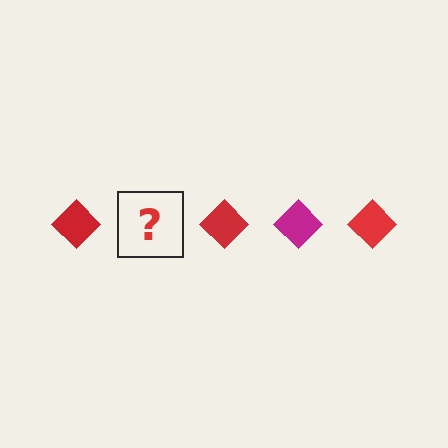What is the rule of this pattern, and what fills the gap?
The rule is that the pattern cycles through red, magenta diamonds. The gap should be filled with a magenta diamond.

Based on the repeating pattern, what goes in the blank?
The blank should be a magenta diamond.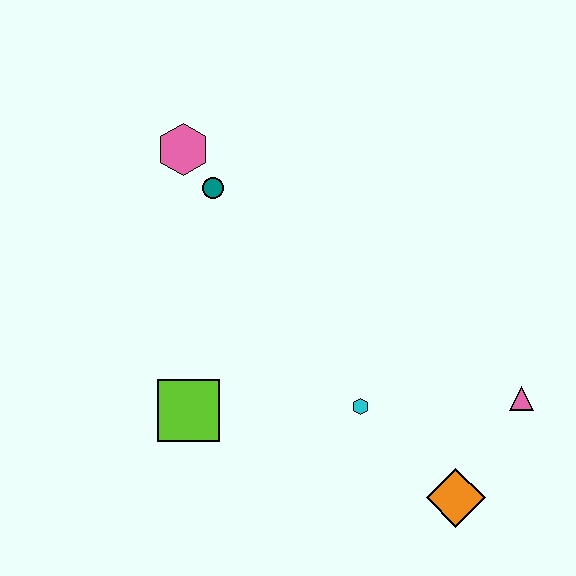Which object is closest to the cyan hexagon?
The orange diamond is closest to the cyan hexagon.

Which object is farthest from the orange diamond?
The pink hexagon is farthest from the orange diamond.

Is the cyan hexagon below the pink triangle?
Yes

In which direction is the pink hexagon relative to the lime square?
The pink hexagon is above the lime square.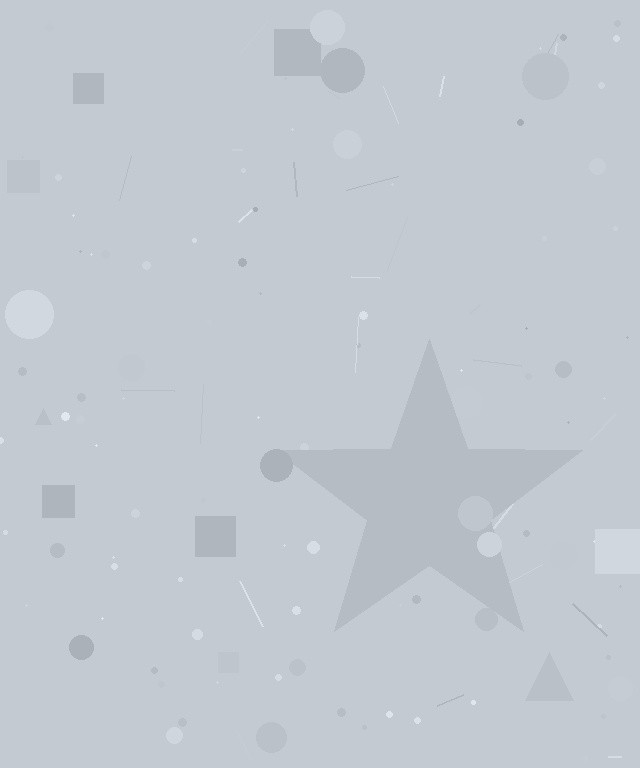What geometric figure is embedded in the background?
A star is embedded in the background.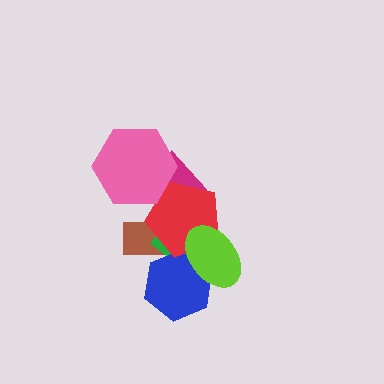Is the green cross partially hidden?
Yes, it is partially covered by another shape.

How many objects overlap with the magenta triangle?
2 objects overlap with the magenta triangle.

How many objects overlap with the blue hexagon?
4 objects overlap with the blue hexagon.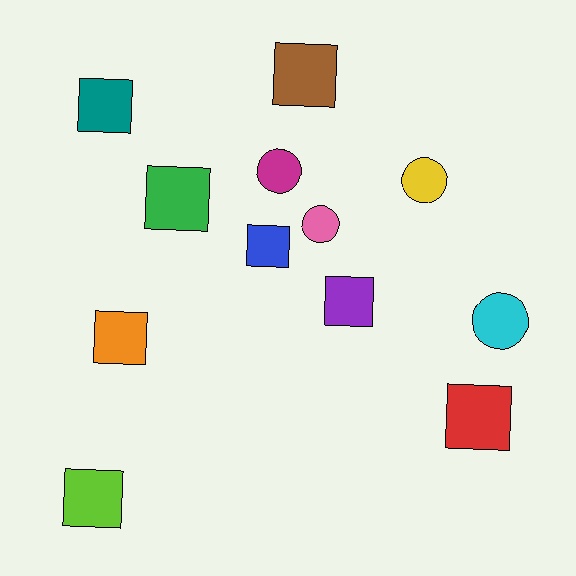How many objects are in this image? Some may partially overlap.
There are 12 objects.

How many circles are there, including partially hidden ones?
There are 4 circles.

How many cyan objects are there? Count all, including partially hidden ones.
There is 1 cyan object.